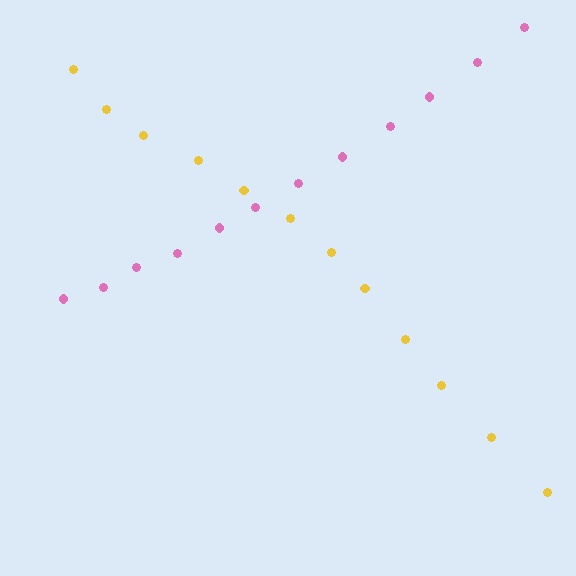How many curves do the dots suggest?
There are 2 distinct paths.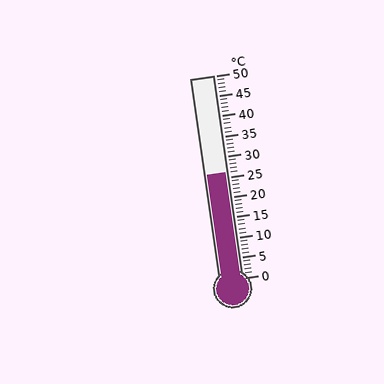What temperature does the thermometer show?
The thermometer shows approximately 26°C.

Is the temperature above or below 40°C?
The temperature is below 40°C.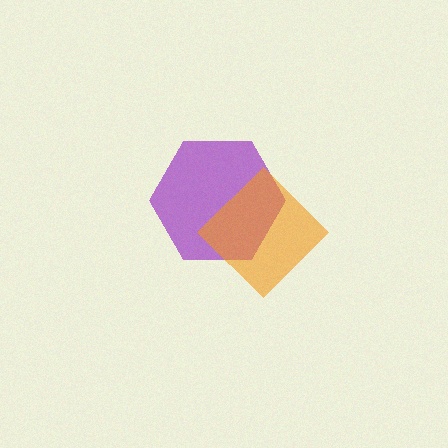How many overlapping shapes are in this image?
There are 2 overlapping shapes in the image.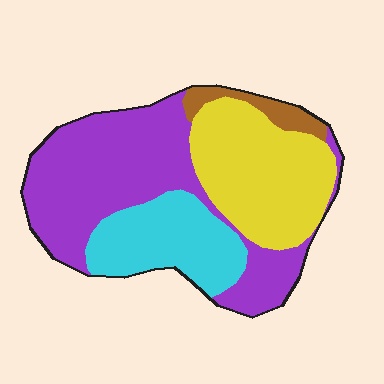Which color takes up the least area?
Brown, at roughly 5%.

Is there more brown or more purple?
Purple.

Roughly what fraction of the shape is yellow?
Yellow covers 29% of the shape.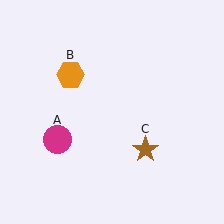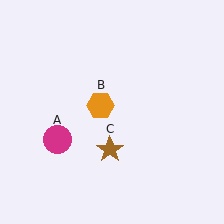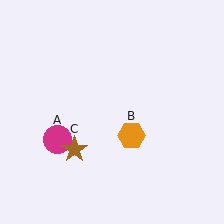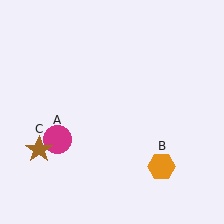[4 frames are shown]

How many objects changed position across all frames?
2 objects changed position: orange hexagon (object B), brown star (object C).